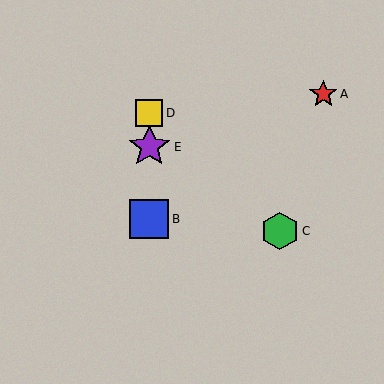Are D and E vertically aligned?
Yes, both are at x≈149.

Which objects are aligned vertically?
Objects B, D, E are aligned vertically.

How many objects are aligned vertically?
3 objects (B, D, E) are aligned vertically.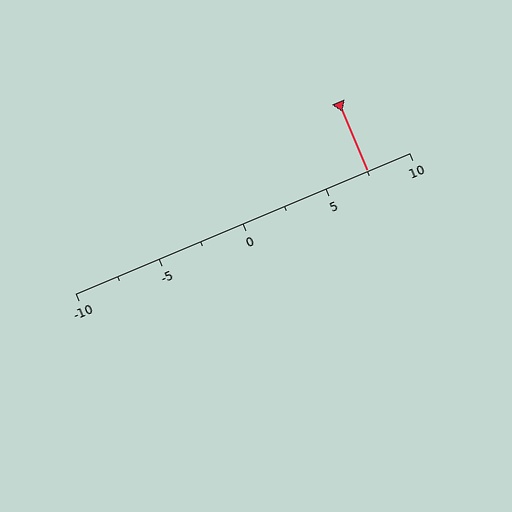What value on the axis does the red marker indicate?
The marker indicates approximately 7.5.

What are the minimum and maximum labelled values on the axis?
The axis runs from -10 to 10.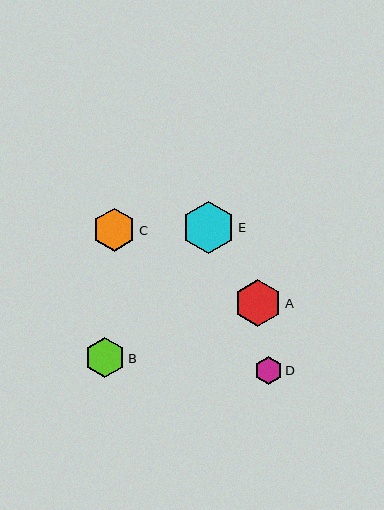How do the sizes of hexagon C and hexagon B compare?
Hexagon C and hexagon B are approximately the same size.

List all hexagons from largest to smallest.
From largest to smallest: E, A, C, B, D.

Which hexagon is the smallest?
Hexagon D is the smallest with a size of approximately 28 pixels.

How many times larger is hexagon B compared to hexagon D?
Hexagon B is approximately 1.4 times the size of hexagon D.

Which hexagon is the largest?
Hexagon E is the largest with a size of approximately 53 pixels.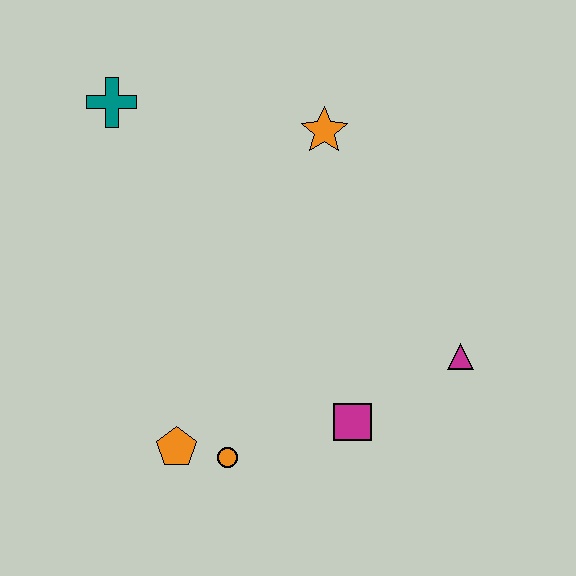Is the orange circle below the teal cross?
Yes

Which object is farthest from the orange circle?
The teal cross is farthest from the orange circle.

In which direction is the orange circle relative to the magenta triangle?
The orange circle is to the left of the magenta triangle.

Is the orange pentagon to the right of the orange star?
No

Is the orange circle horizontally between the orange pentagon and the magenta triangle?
Yes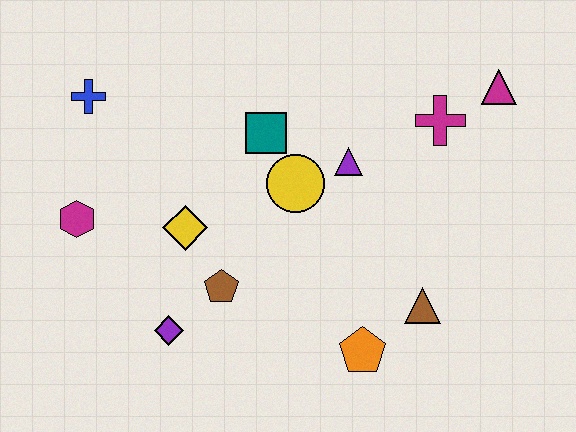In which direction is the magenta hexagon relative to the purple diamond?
The magenta hexagon is above the purple diamond.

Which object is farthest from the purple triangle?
The magenta hexagon is farthest from the purple triangle.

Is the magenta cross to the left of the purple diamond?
No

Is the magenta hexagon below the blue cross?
Yes